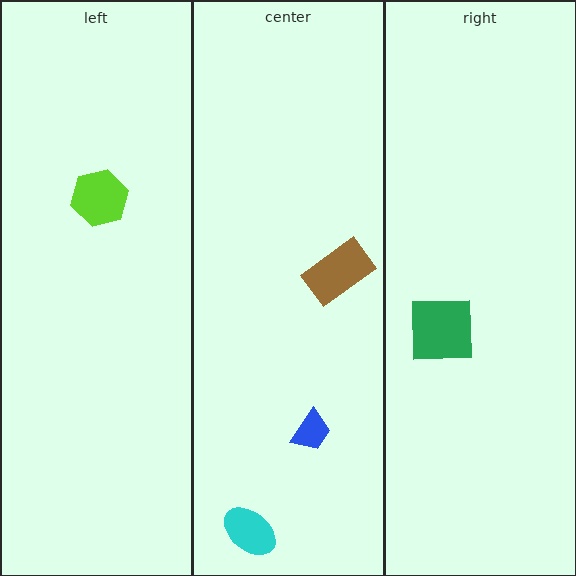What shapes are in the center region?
The brown rectangle, the blue trapezoid, the cyan ellipse.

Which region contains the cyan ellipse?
The center region.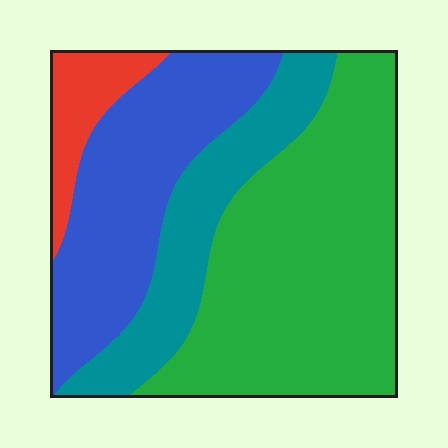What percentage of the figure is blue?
Blue covers roughly 25% of the figure.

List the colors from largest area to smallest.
From largest to smallest: green, blue, teal, red.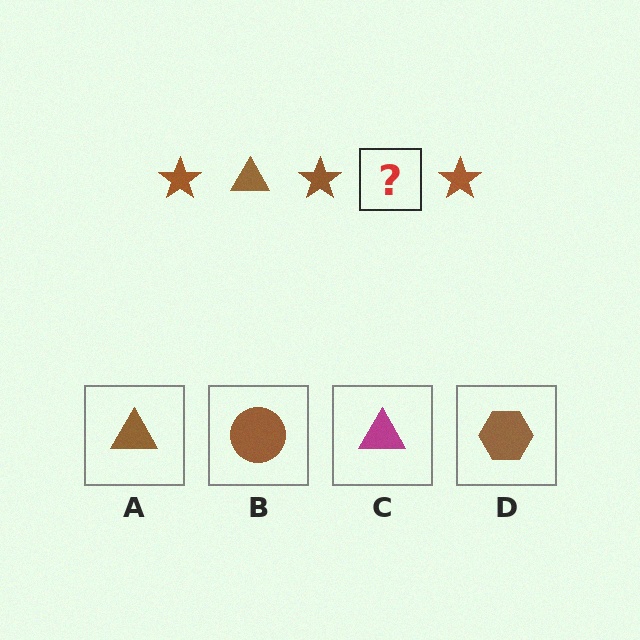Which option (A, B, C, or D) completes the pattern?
A.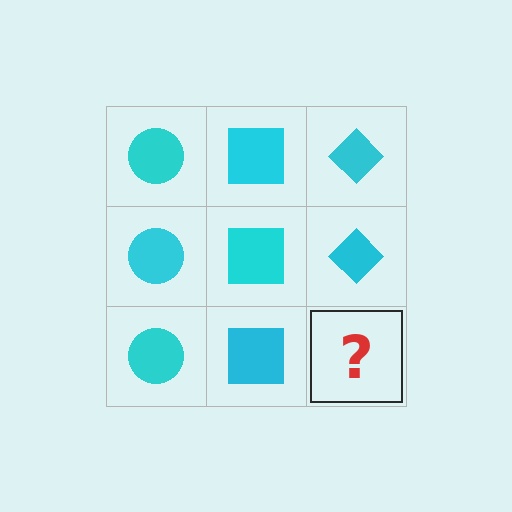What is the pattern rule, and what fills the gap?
The rule is that each column has a consistent shape. The gap should be filled with a cyan diamond.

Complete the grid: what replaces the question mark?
The question mark should be replaced with a cyan diamond.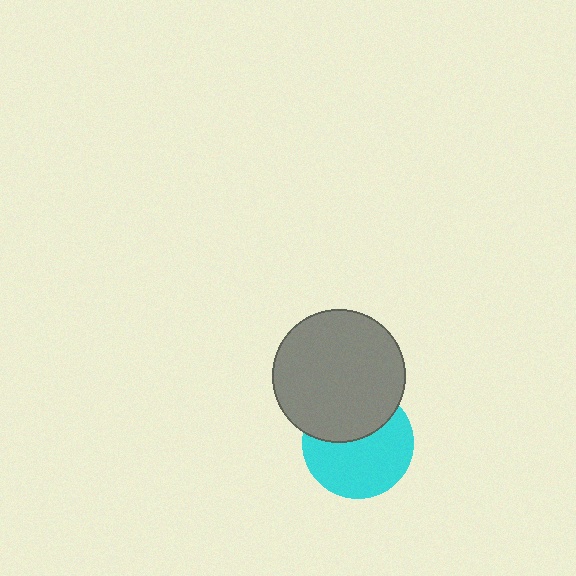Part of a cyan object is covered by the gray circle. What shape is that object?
It is a circle.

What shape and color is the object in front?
The object in front is a gray circle.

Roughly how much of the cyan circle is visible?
About half of it is visible (roughly 62%).